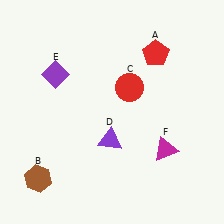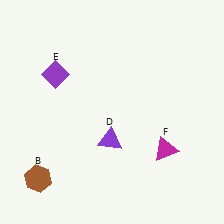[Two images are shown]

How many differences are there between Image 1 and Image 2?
There are 2 differences between the two images.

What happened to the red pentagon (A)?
The red pentagon (A) was removed in Image 2. It was in the top-right area of Image 1.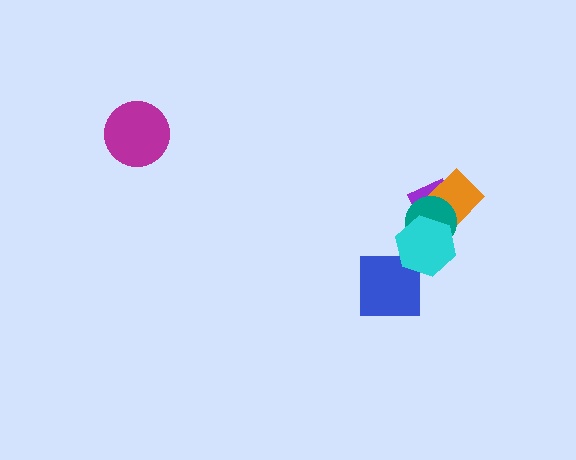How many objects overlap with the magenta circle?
0 objects overlap with the magenta circle.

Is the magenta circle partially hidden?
No, no other shape covers it.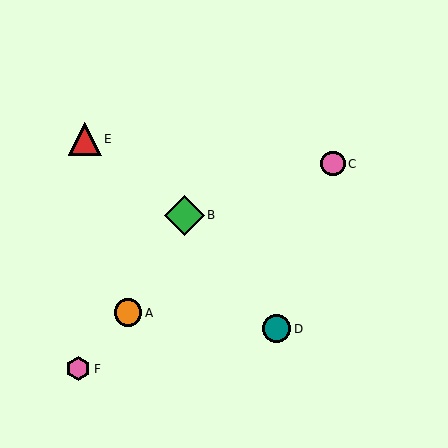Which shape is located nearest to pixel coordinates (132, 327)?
The orange circle (labeled A) at (128, 313) is nearest to that location.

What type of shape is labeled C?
Shape C is a pink circle.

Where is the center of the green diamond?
The center of the green diamond is at (185, 215).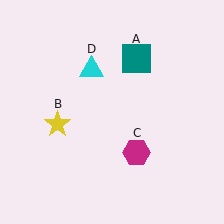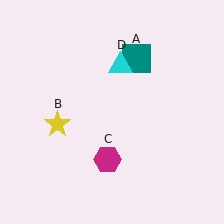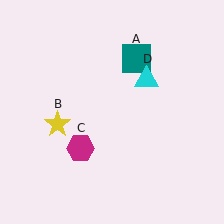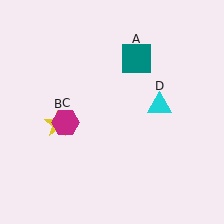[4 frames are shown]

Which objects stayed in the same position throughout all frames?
Teal square (object A) and yellow star (object B) remained stationary.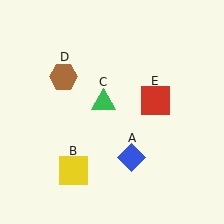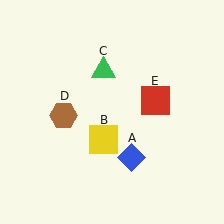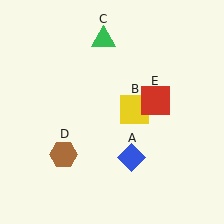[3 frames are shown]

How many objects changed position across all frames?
3 objects changed position: yellow square (object B), green triangle (object C), brown hexagon (object D).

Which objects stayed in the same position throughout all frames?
Blue diamond (object A) and red square (object E) remained stationary.